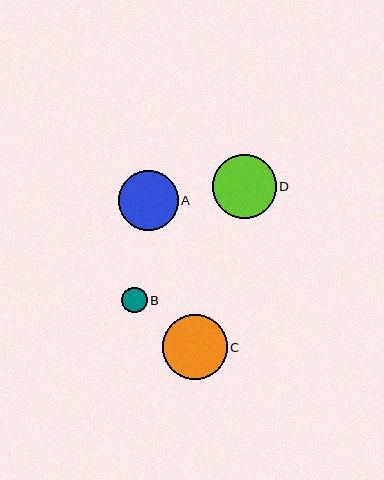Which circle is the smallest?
Circle B is the smallest with a size of approximately 25 pixels.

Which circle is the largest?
Circle C is the largest with a size of approximately 65 pixels.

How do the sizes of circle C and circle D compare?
Circle C and circle D are approximately the same size.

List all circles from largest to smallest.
From largest to smallest: C, D, A, B.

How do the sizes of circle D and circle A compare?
Circle D and circle A are approximately the same size.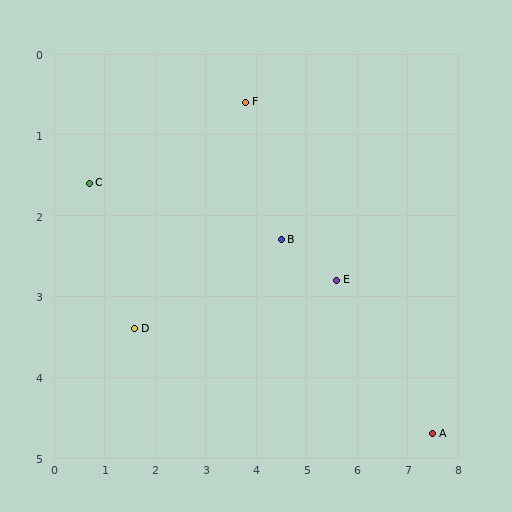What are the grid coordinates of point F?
Point F is at approximately (3.8, 0.6).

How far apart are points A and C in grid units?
Points A and C are about 7.5 grid units apart.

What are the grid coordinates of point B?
Point B is at approximately (4.5, 2.3).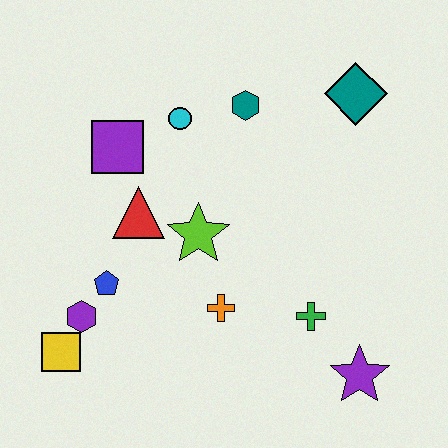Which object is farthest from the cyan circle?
The purple star is farthest from the cyan circle.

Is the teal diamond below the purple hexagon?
No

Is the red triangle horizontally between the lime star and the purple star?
No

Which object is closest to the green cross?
The purple star is closest to the green cross.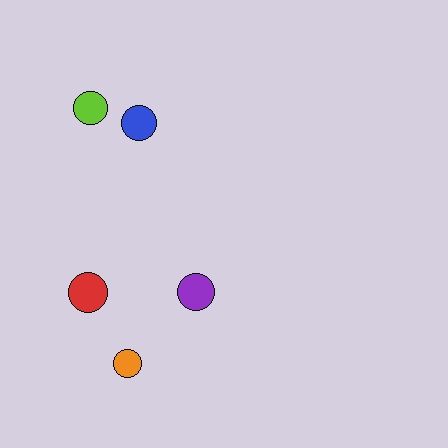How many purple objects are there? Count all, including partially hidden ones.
There is 1 purple object.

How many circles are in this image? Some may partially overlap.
There are 5 circles.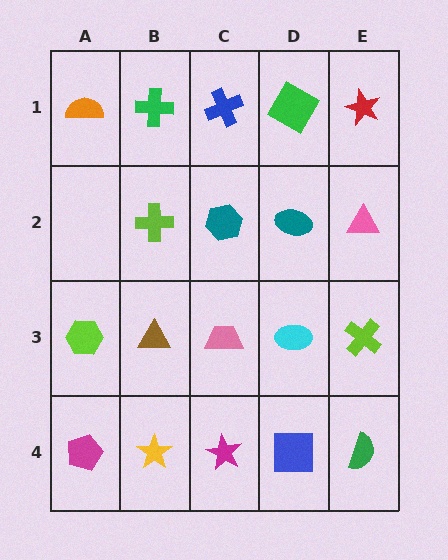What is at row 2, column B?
A lime cross.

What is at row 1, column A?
An orange semicircle.